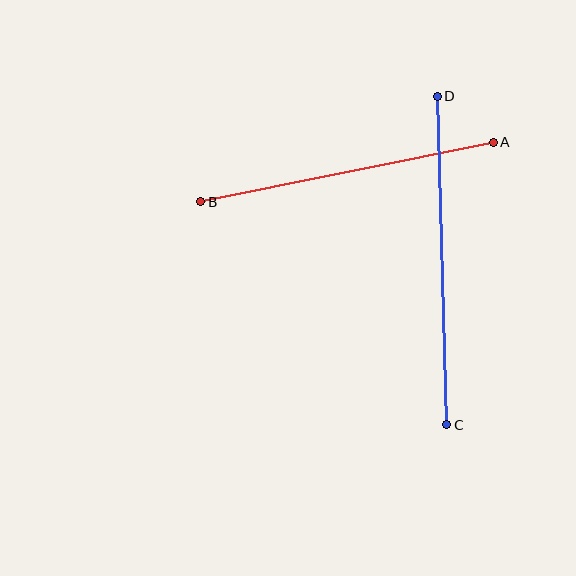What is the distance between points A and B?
The distance is approximately 298 pixels.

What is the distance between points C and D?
The distance is approximately 329 pixels.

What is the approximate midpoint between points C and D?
The midpoint is at approximately (442, 260) pixels.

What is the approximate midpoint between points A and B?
The midpoint is at approximately (347, 172) pixels.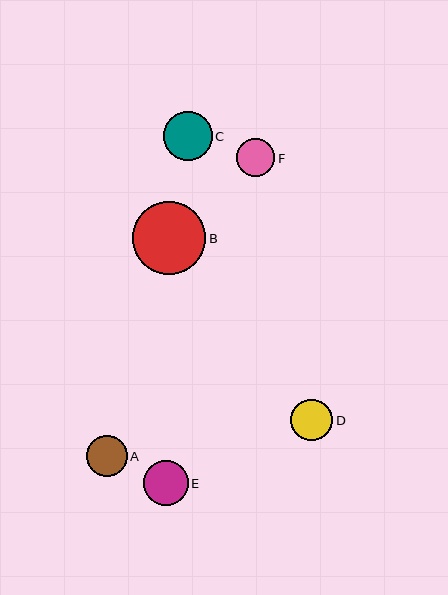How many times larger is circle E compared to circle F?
Circle E is approximately 1.2 times the size of circle F.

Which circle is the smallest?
Circle F is the smallest with a size of approximately 38 pixels.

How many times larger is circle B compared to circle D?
Circle B is approximately 1.8 times the size of circle D.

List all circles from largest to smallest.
From largest to smallest: B, C, E, D, A, F.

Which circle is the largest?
Circle B is the largest with a size of approximately 73 pixels.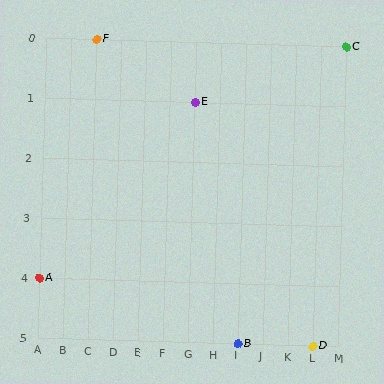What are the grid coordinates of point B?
Point B is at grid coordinates (I, 5).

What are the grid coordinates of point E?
Point E is at grid coordinates (G, 1).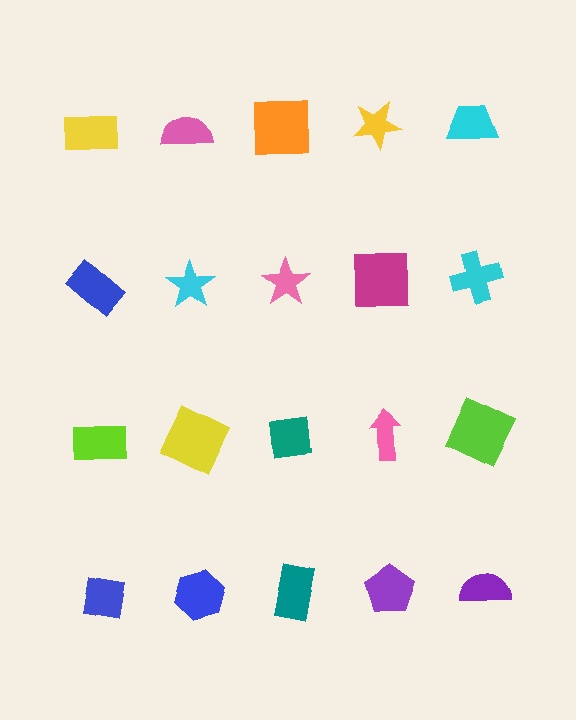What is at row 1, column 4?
A yellow star.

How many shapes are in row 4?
5 shapes.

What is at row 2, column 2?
A cyan star.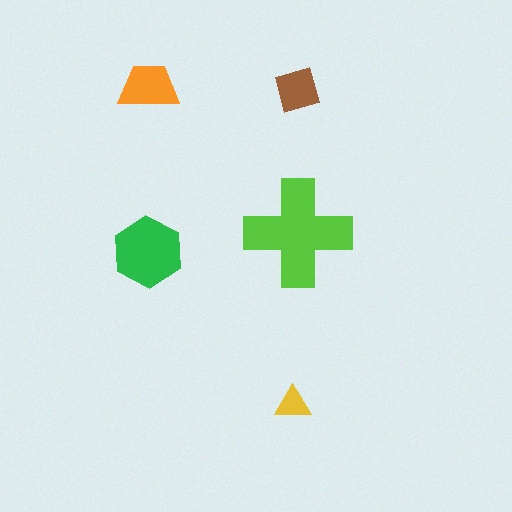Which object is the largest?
The lime cross.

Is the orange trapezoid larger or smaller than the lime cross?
Smaller.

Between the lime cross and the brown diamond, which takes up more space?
The lime cross.